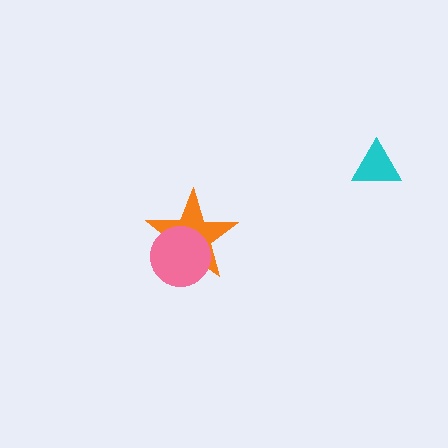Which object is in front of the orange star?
The pink circle is in front of the orange star.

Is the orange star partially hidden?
Yes, it is partially covered by another shape.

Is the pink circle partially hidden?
No, no other shape covers it.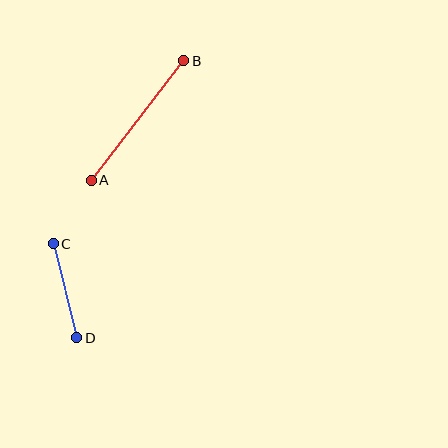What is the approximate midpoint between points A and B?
The midpoint is at approximately (137, 121) pixels.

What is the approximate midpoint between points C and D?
The midpoint is at approximately (65, 291) pixels.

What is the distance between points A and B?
The distance is approximately 151 pixels.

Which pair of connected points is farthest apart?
Points A and B are farthest apart.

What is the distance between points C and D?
The distance is approximately 97 pixels.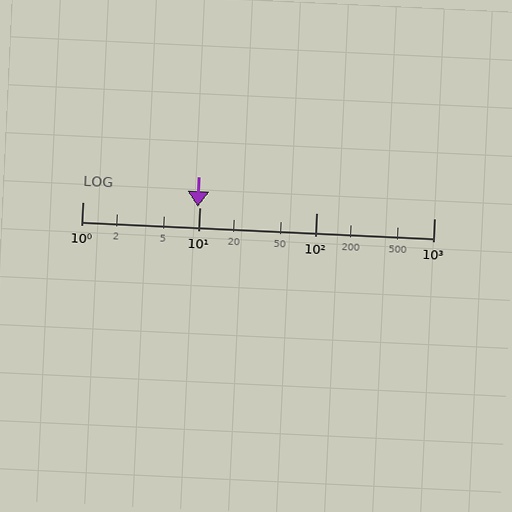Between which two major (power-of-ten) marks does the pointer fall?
The pointer is between 1 and 10.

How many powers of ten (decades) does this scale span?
The scale spans 3 decades, from 1 to 1000.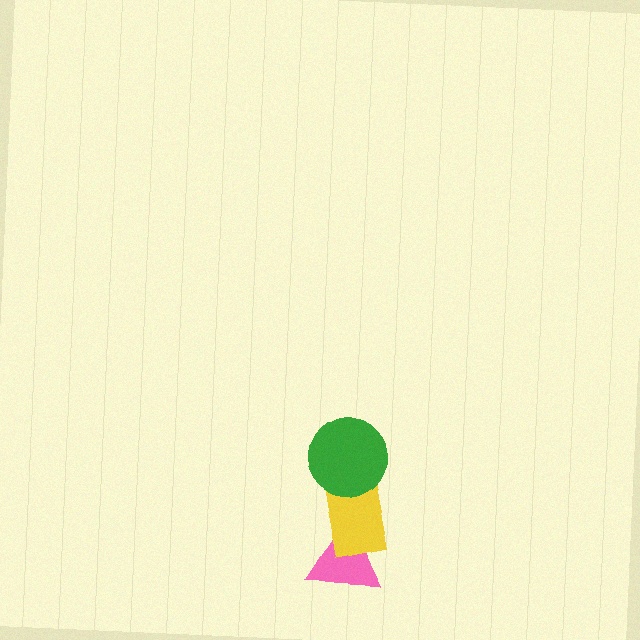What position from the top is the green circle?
The green circle is 1st from the top.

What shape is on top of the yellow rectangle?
The green circle is on top of the yellow rectangle.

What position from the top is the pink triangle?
The pink triangle is 3rd from the top.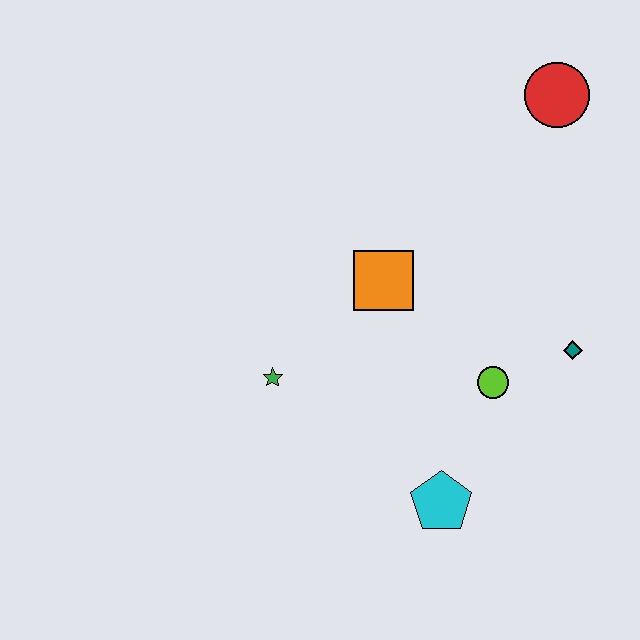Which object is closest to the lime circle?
The teal diamond is closest to the lime circle.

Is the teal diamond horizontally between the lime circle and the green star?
No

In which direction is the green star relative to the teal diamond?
The green star is to the left of the teal diamond.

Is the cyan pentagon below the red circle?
Yes